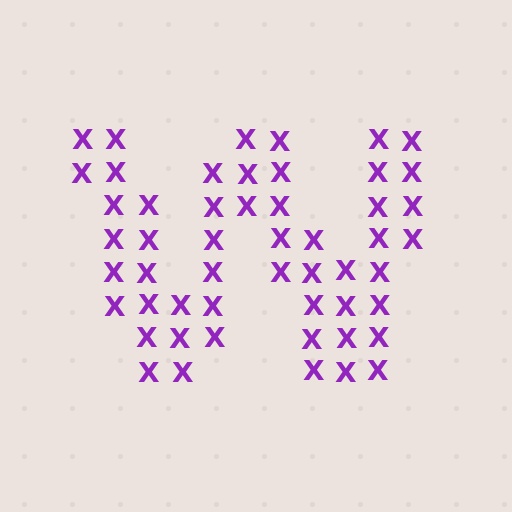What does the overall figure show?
The overall figure shows the letter W.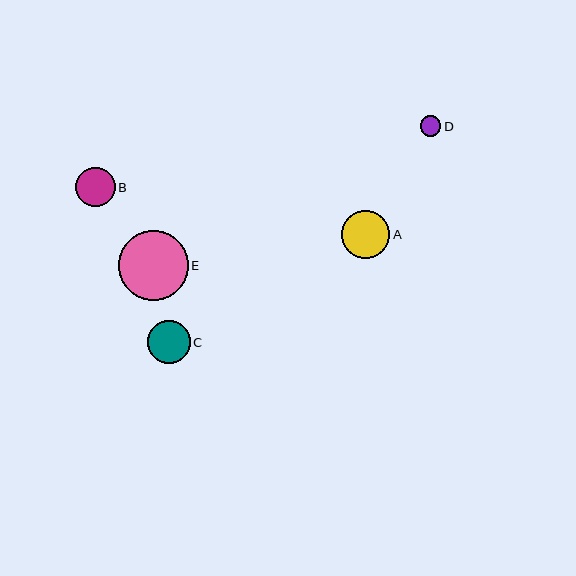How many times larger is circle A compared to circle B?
Circle A is approximately 1.2 times the size of circle B.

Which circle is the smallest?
Circle D is the smallest with a size of approximately 21 pixels.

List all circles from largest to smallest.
From largest to smallest: E, A, C, B, D.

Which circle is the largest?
Circle E is the largest with a size of approximately 70 pixels.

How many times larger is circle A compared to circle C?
Circle A is approximately 1.1 times the size of circle C.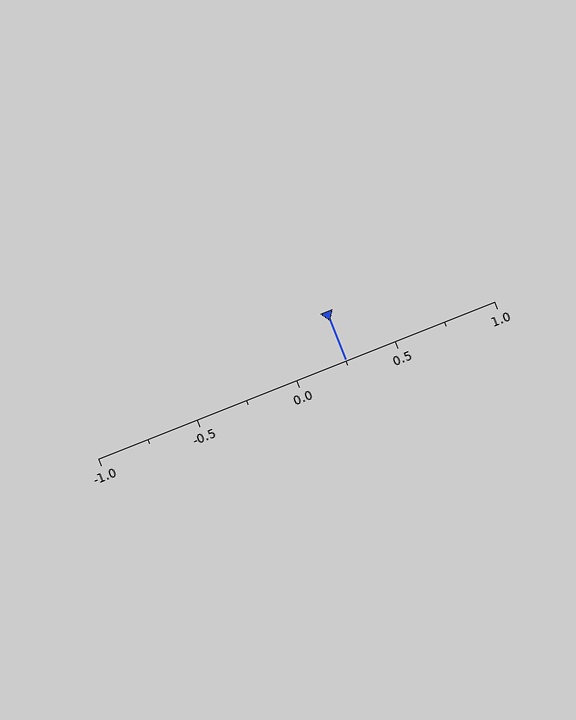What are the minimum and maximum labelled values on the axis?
The axis runs from -1.0 to 1.0.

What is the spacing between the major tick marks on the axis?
The major ticks are spaced 0.5 apart.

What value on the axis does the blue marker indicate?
The marker indicates approximately 0.25.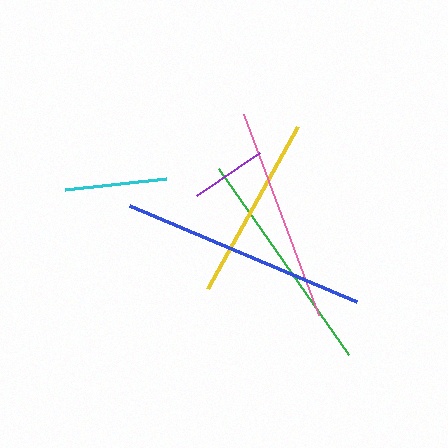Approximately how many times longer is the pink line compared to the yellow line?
The pink line is approximately 1.2 times the length of the yellow line.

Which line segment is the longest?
The blue line is the longest at approximately 247 pixels.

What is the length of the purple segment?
The purple segment is approximately 76 pixels long.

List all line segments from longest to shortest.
From longest to shortest: blue, green, pink, yellow, cyan, purple.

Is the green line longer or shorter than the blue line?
The blue line is longer than the green line.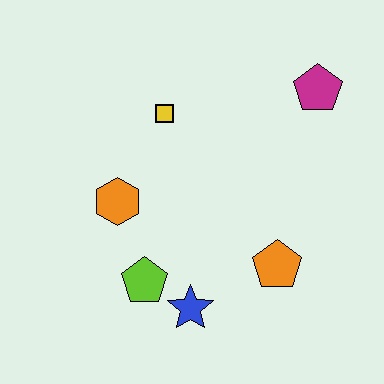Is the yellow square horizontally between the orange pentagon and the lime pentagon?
Yes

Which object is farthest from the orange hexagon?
The magenta pentagon is farthest from the orange hexagon.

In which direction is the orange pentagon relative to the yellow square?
The orange pentagon is below the yellow square.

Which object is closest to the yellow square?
The orange hexagon is closest to the yellow square.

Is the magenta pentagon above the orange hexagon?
Yes